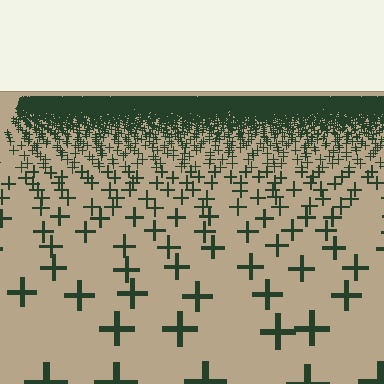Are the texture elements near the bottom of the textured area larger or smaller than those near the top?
Larger. Near the bottom, elements are closer to the viewer and appear at a bigger on-screen size.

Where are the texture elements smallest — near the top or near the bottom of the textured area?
Near the top.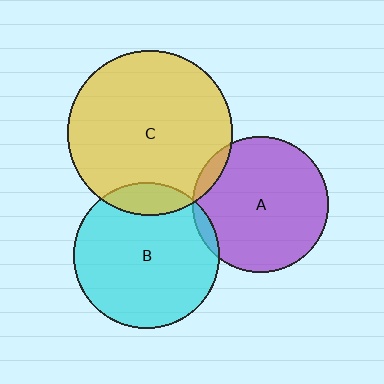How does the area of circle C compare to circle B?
Approximately 1.3 times.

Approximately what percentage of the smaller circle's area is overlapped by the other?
Approximately 15%.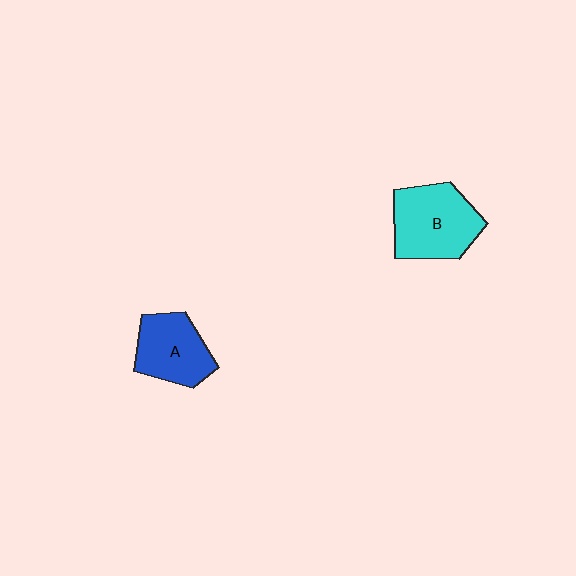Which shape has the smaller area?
Shape A (blue).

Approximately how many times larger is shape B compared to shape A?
Approximately 1.3 times.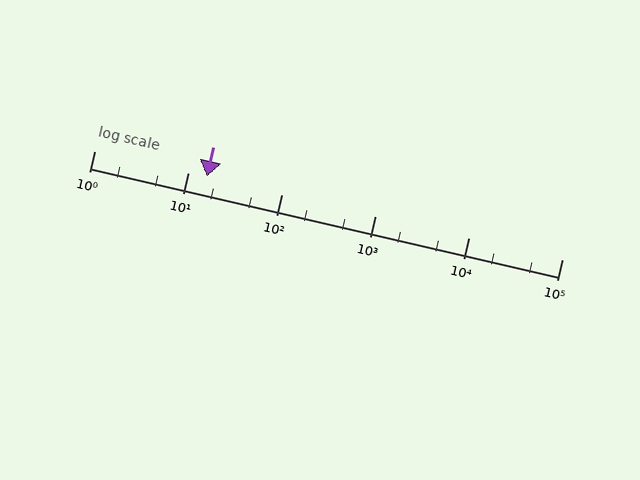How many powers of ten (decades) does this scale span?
The scale spans 5 decades, from 1 to 100000.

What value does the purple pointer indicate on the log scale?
The pointer indicates approximately 16.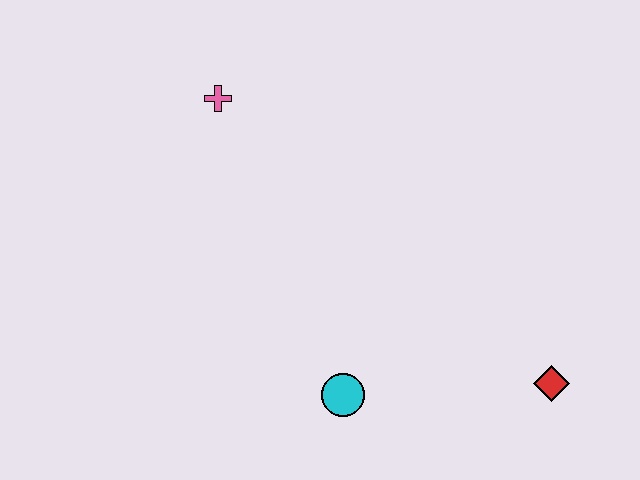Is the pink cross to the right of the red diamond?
No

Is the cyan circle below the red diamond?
Yes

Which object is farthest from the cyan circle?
The pink cross is farthest from the cyan circle.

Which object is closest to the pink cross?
The cyan circle is closest to the pink cross.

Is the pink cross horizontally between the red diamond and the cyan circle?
No